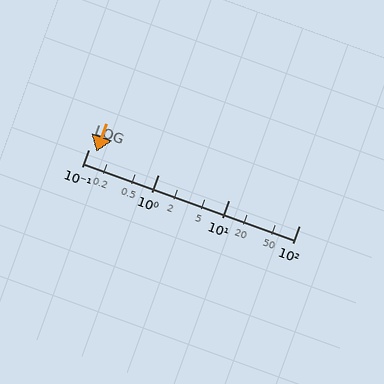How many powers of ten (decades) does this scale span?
The scale spans 3 decades, from 0.1 to 100.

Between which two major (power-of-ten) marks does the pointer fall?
The pointer is between 0.1 and 1.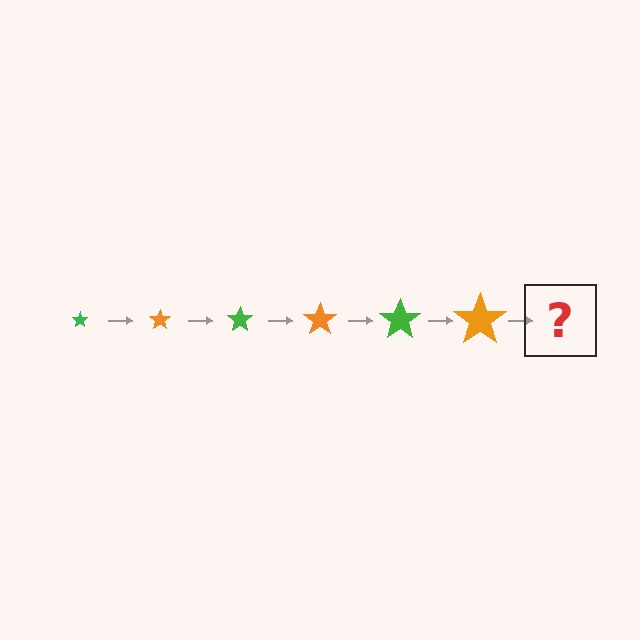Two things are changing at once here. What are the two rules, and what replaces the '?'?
The two rules are that the star grows larger each step and the color cycles through green and orange. The '?' should be a green star, larger than the previous one.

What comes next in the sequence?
The next element should be a green star, larger than the previous one.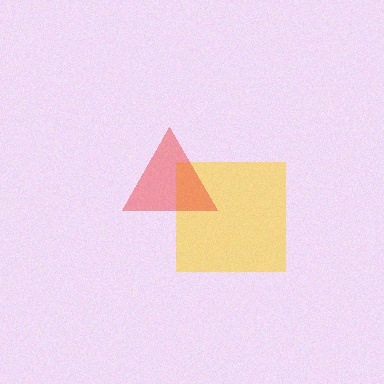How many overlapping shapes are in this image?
There are 2 overlapping shapes in the image.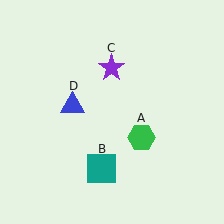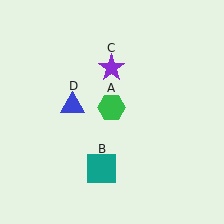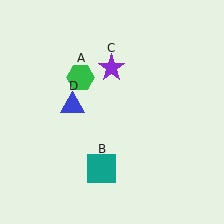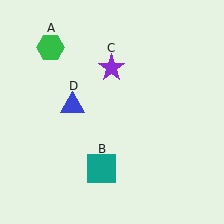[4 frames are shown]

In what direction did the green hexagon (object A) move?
The green hexagon (object A) moved up and to the left.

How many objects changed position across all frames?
1 object changed position: green hexagon (object A).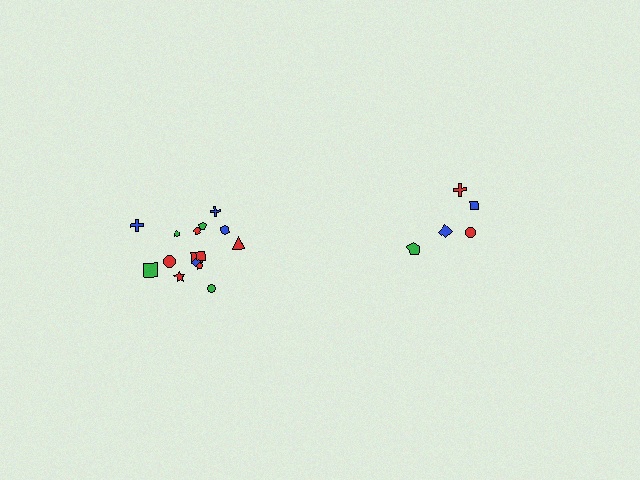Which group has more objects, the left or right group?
The left group.